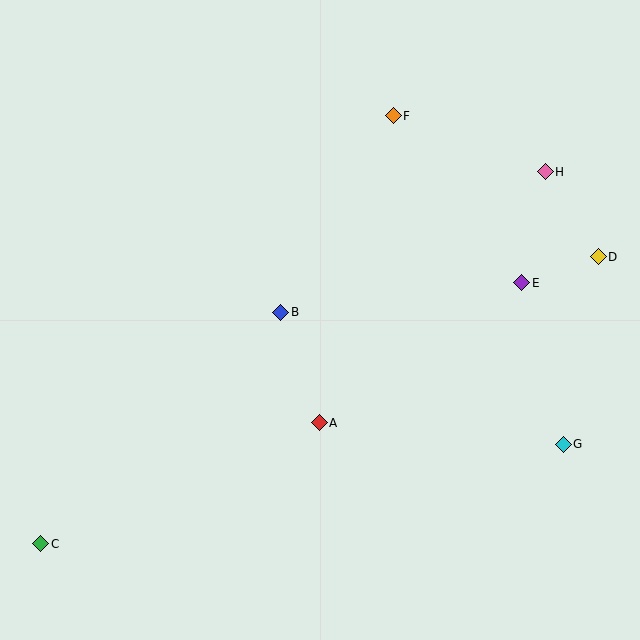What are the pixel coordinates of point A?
Point A is at (319, 423).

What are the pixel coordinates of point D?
Point D is at (598, 257).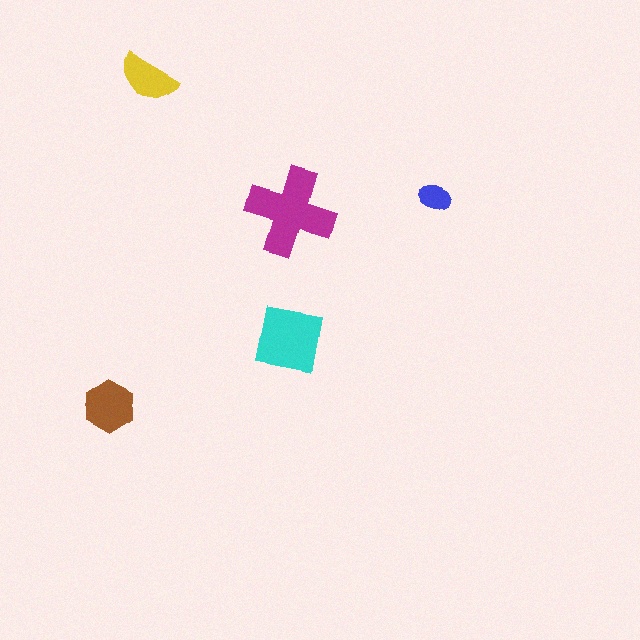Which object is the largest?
The magenta cross.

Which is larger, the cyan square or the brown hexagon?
The cyan square.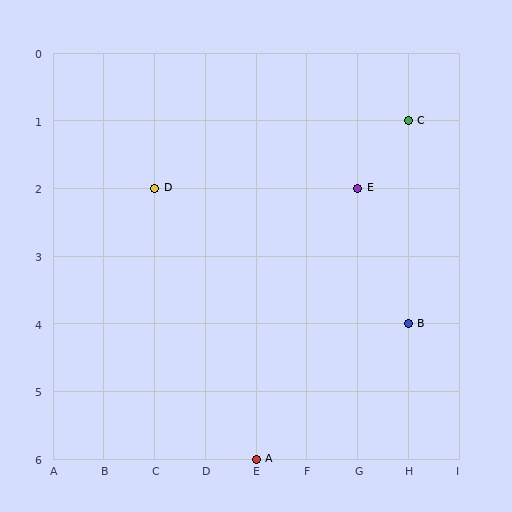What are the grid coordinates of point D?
Point D is at grid coordinates (C, 2).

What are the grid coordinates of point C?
Point C is at grid coordinates (H, 1).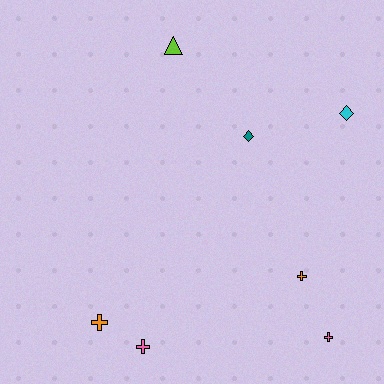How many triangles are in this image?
There is 1 triangle.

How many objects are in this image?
There are 7 objects.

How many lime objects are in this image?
There is 1 lime object.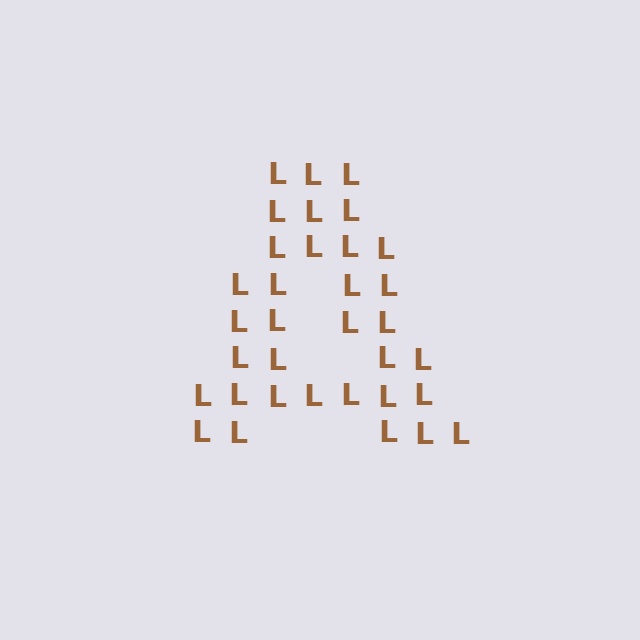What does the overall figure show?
The overall figure shows the letter A.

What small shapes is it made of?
It is made of small letter L's.